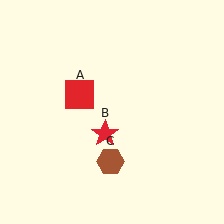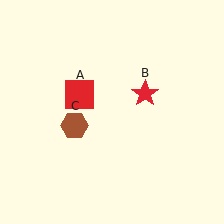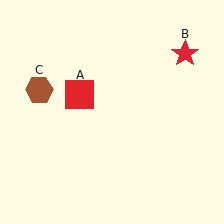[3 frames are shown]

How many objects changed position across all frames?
2 objects changed position: red star (object B), brown hexagon (object C).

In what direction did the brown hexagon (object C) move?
The brown hexagon (object C) moved up and to the left.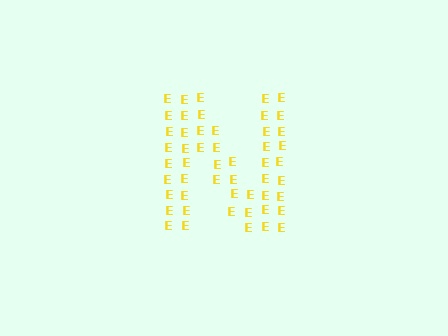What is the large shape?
The large shape is the letter N.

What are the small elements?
The small elements are letter E's.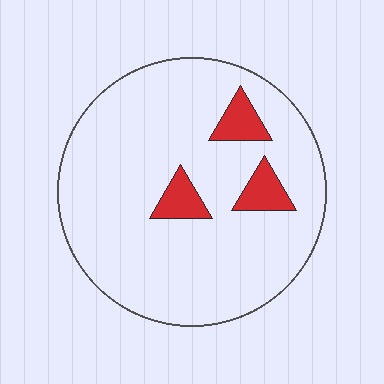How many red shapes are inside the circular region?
3.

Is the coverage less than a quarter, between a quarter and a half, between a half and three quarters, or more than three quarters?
Less than a quarter.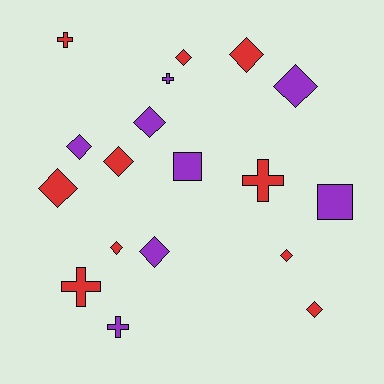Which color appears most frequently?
Red, with 10 objects.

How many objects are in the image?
There are 18 objects.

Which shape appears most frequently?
Diamond, with 11 objects.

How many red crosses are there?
There are 3 red crosses.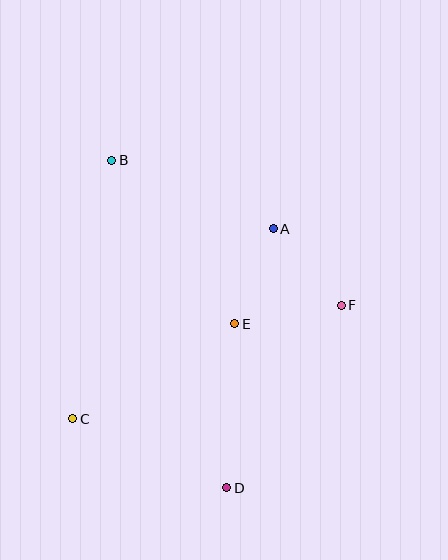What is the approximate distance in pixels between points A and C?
The distance between A and C is approximately 276 pixels.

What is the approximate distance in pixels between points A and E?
The distance between A and E is approximately 102 pixels.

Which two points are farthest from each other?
Points B and D are farthest from each other.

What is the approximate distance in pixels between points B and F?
The distance between B and F is approximately 271 pixels.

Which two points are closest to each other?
Points A and F are closest to each other.